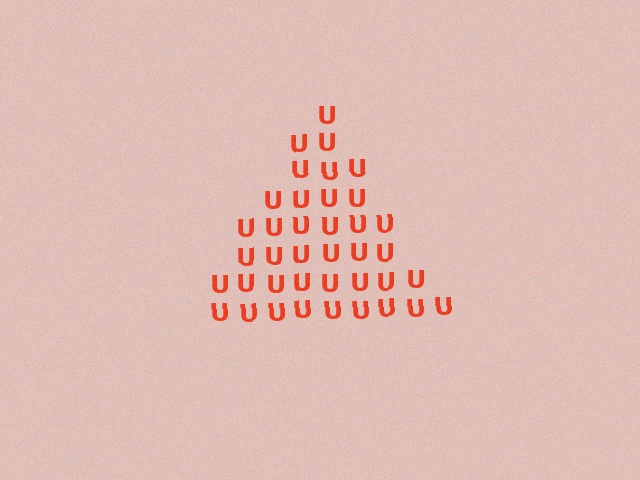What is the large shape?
The large shape is a triangle.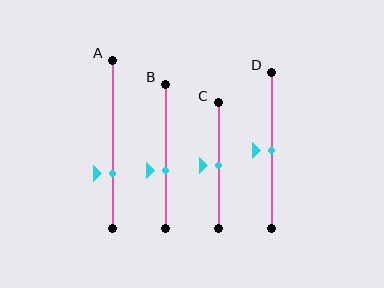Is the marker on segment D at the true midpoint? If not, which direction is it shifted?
Yes, the marker on segment D is at the true midpoint.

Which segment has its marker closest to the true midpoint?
Segment C has its marker closest to the true midpoint.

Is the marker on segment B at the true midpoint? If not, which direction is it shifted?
No, the marker on segment B is shifted downward by about 10% of the segment length.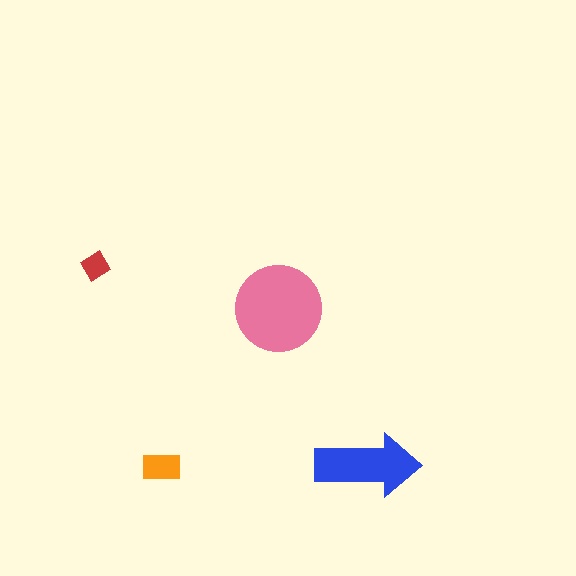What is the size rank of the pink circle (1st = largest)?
1st.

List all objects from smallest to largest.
The red diamond, the orange rectangle, the blue arrow, the pink circle.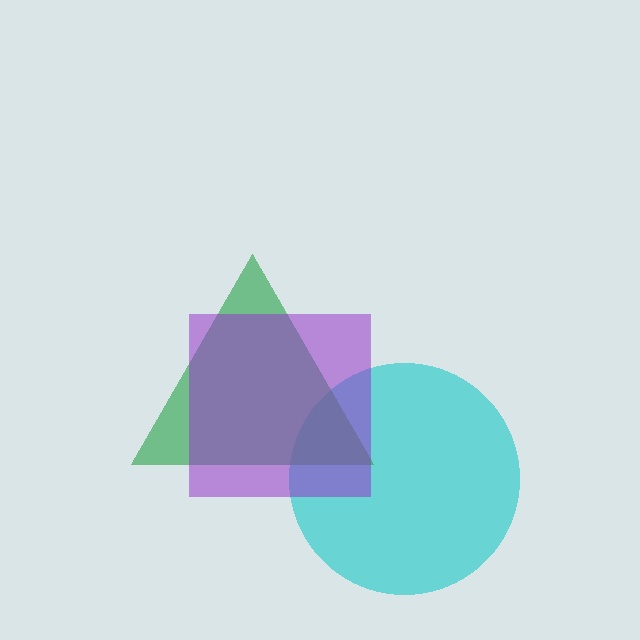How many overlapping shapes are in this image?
There are 3 overlapping shapes in the image.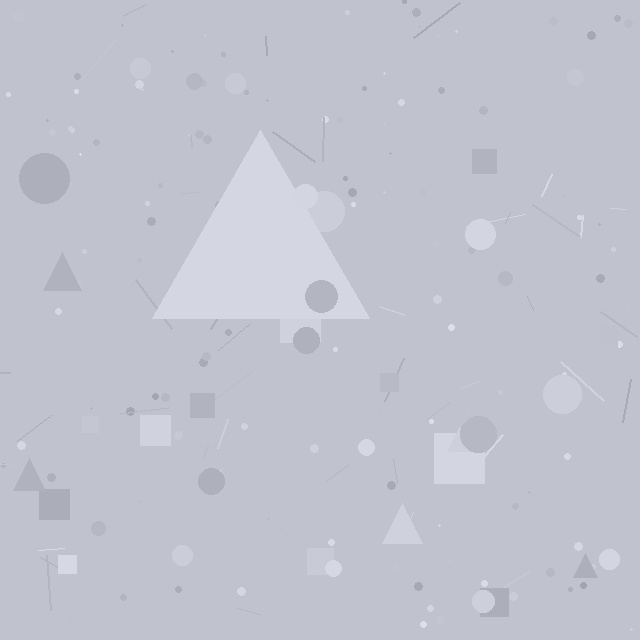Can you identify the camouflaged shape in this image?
The camouflaged shape is a triangle.